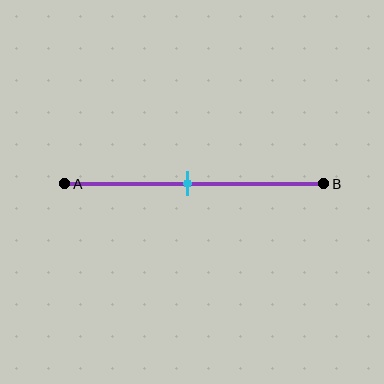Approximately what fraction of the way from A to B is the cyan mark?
The cyan mark is approximately 50% of the way from A to B.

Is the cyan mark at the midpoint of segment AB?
Yes, the mark is approximately at the midpoint.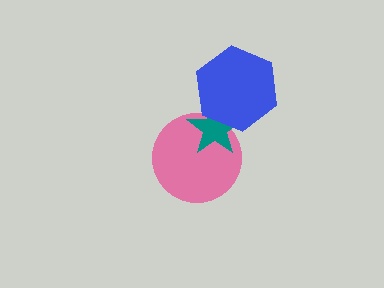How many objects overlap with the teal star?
2 objects overlap with the teal star.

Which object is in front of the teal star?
The blue hexagon is in front of the teal star.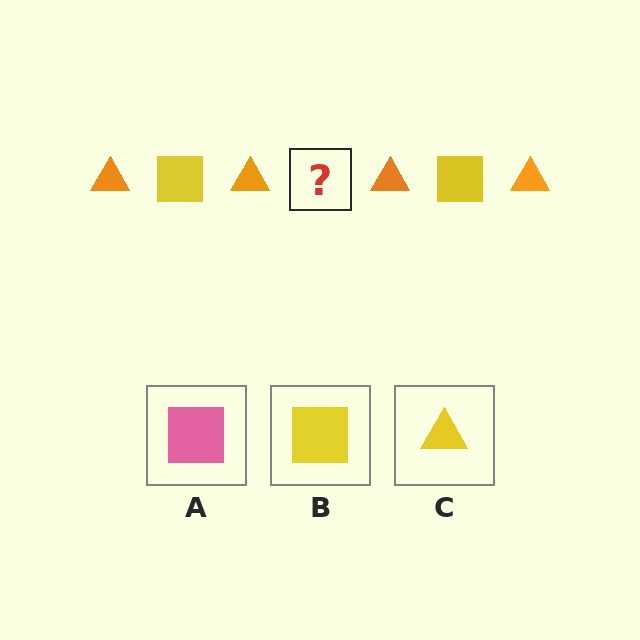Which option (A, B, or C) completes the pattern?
B.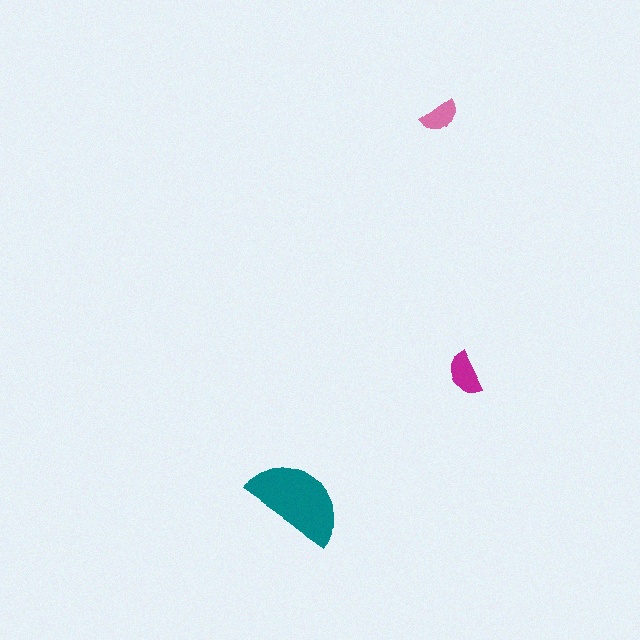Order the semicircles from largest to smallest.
the teal one, the magenta one, the pink one.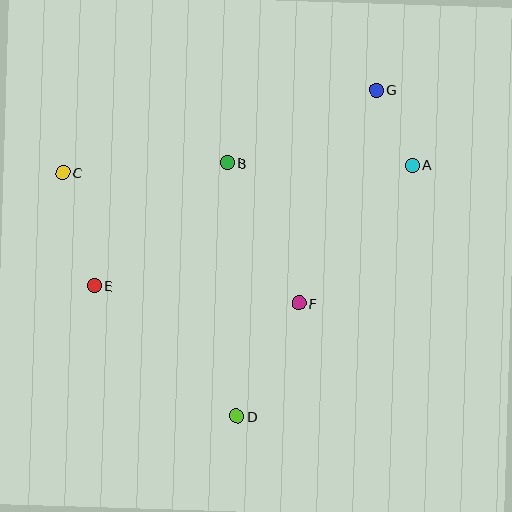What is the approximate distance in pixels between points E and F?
The distance between E and F is approximately 205 pixels.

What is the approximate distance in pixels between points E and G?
The distance between E and G is approximately 344 pixels.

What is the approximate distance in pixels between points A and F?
The distance between A and F is approximately 178 pixels.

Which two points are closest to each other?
Points A and G are closest to each other.